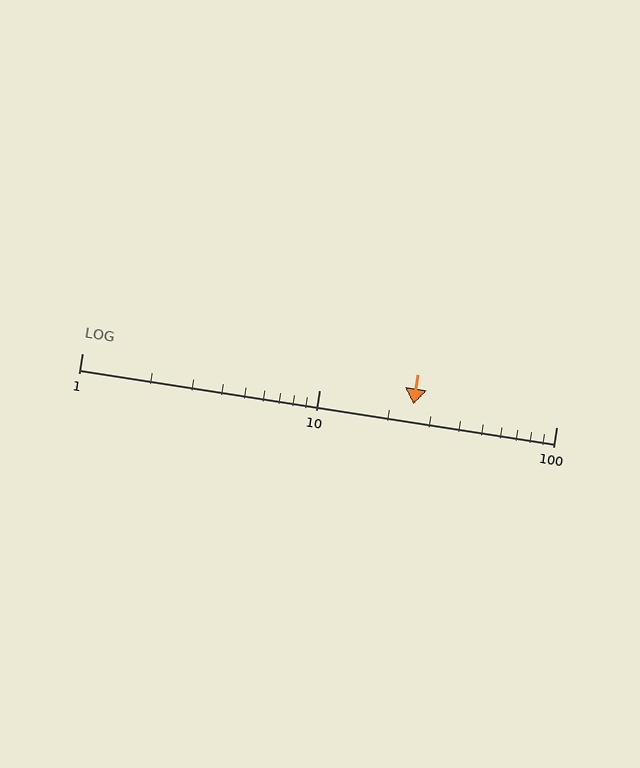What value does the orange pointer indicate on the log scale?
The pointer indicates approximately 25.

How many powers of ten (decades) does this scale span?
The scale spans 2 decades, from 1 to 100.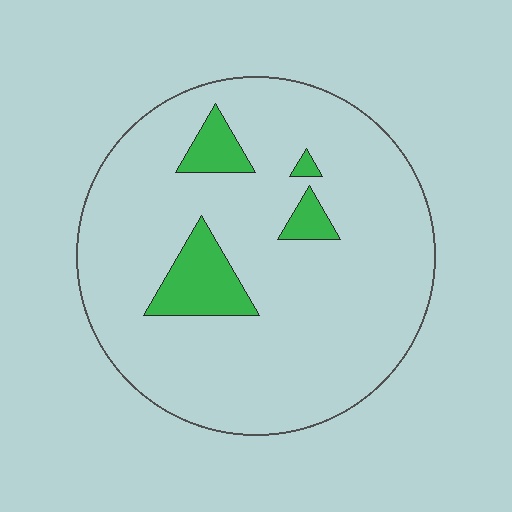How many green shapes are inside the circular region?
4.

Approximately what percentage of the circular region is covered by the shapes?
Approximately 10%.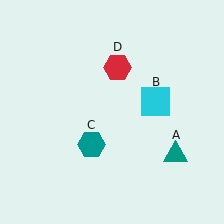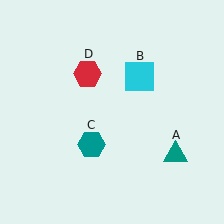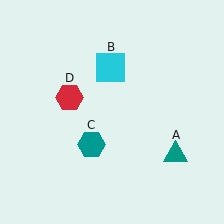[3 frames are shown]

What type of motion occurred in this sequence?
The cyan square (object B), red hexagon (object D) rotated counterclockwise around the center of the scene.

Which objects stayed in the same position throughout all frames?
Teal triangle (object A) and teal hexagon (object C) remained stationary.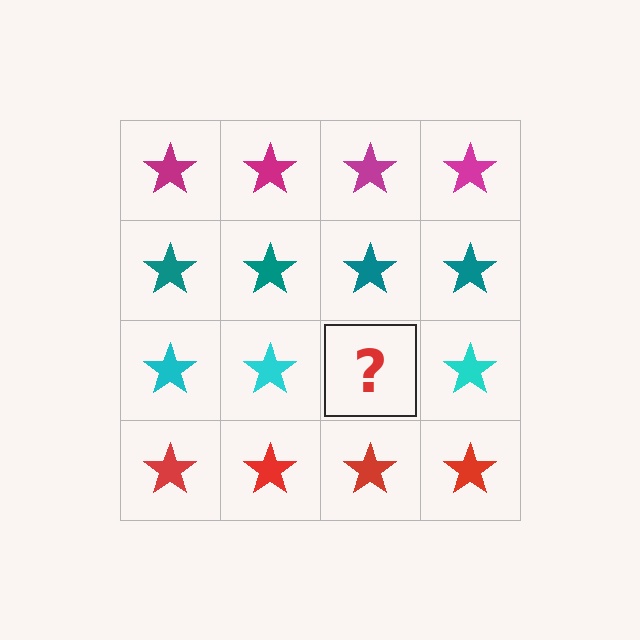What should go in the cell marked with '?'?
The missing cell should contain a cyan star.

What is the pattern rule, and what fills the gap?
The rule is that each row has a consistent color. The gap should be filled with a cyan star.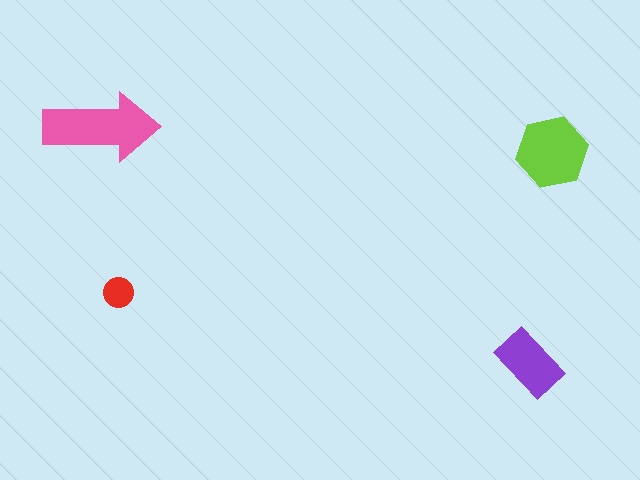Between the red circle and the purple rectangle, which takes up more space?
The purple rectangle.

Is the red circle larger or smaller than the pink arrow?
Smaller.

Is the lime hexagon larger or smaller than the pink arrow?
Smaller.